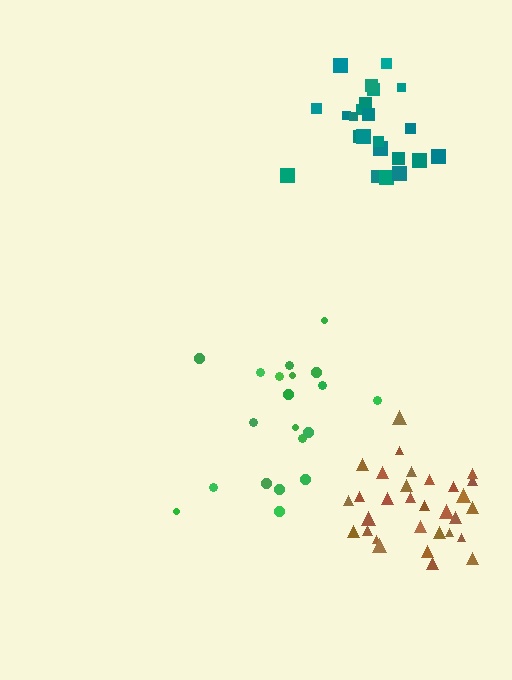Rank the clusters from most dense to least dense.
brown, teal, green.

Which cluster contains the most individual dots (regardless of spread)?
Brown (32).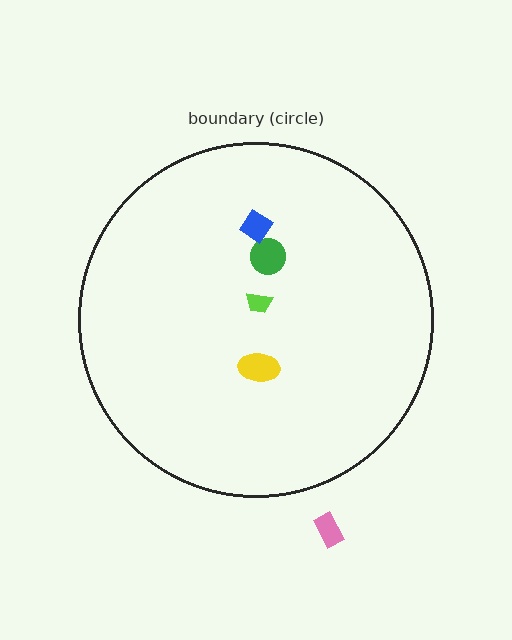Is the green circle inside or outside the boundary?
Inside.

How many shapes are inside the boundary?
4 inside, 1 outside.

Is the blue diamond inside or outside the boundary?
Inside.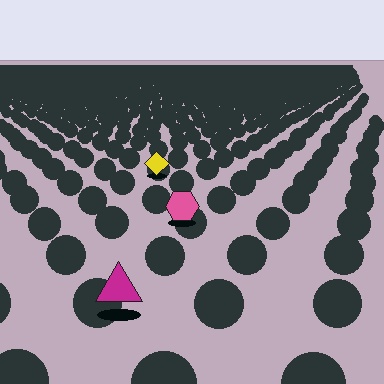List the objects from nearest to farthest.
From nearest to farthest: the magenta triangle, the pink hexagon, the yellow diamond.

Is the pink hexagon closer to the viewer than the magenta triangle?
No. The magenta triangle is closer — you can tell from the texture gradient: the ground texture is coarser near it.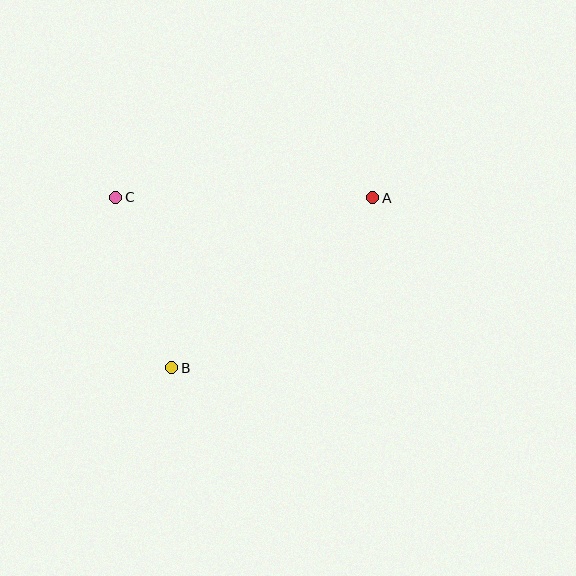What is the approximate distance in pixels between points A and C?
The distance between A and C is approximately 257 pixels.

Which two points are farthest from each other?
Points A and B are farthest from each other.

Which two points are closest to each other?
Points B and C are closest to each other.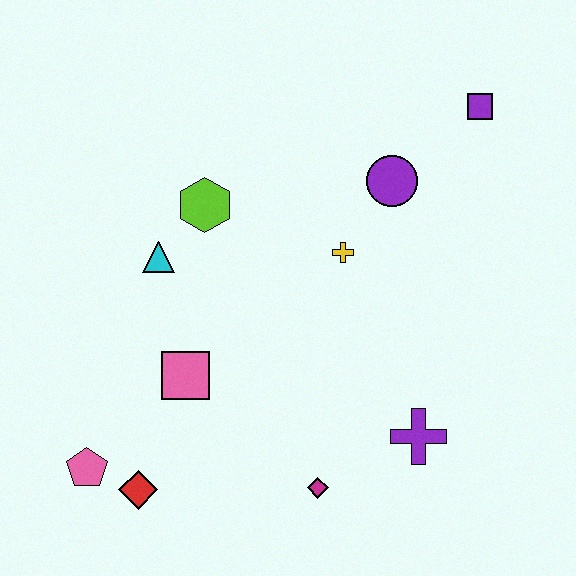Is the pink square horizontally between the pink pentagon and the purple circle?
Yes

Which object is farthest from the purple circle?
The pink pentagon is farthest from the purple circle.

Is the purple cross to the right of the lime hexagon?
Yes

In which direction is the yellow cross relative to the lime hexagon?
The yellow cross is to the right of the lime hexagon.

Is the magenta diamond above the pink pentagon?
No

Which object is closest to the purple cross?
The magenta diamond is closest to the purple cross.